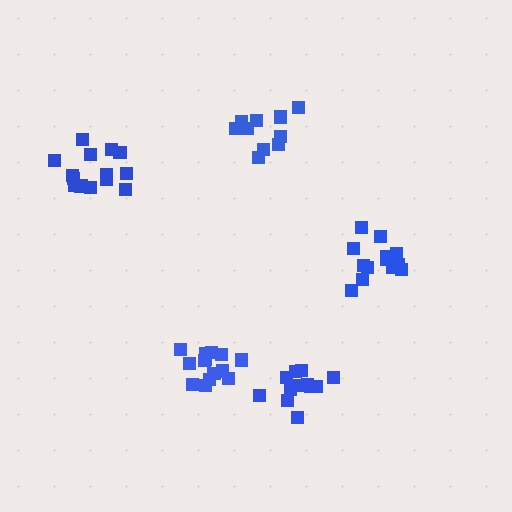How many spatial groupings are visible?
There are 5 spatial groupings.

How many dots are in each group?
Group 1: 15 dots, Group 2: 12 dots, Group 3: 13 dots, Group 4: 10 dots, Group 5: 14 dots (64 total).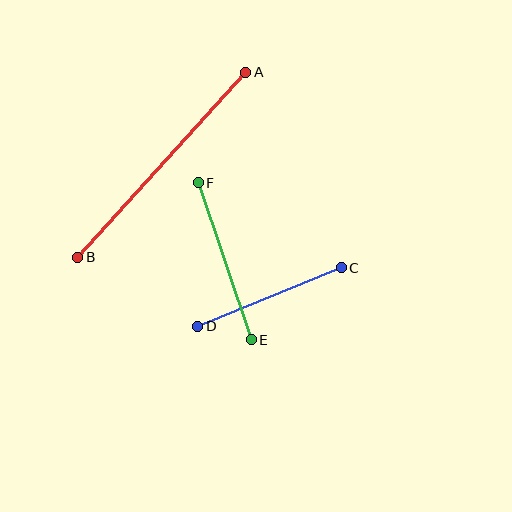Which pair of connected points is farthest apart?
Points A and B are farthest apart.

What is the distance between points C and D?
The distance is approximately 155 pixels.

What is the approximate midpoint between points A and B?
The midpoint is at approximately (162, 165) pixels.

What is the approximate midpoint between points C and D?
The midpoint is at approximately (270, 297) pixels.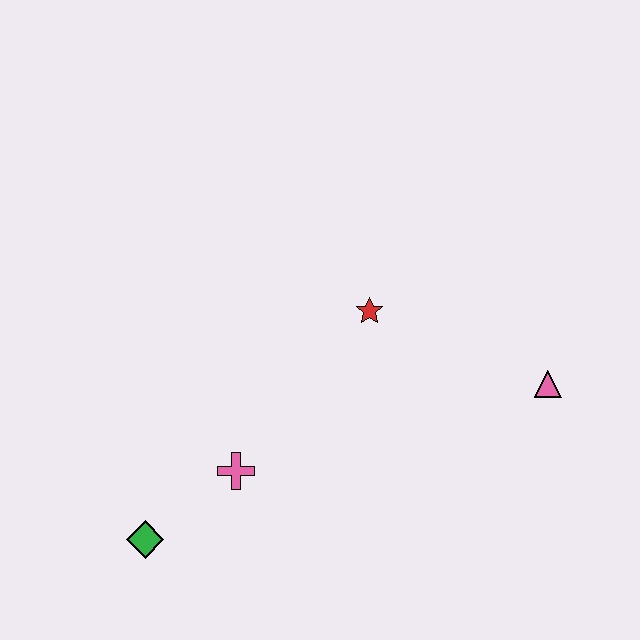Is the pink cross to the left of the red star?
Yes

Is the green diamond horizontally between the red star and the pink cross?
No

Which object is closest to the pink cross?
The green diamond is closest to the pink cross.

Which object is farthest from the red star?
The green diamond is farthest from the red star.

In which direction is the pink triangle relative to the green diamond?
The pink triangle is to the right of the green diamond.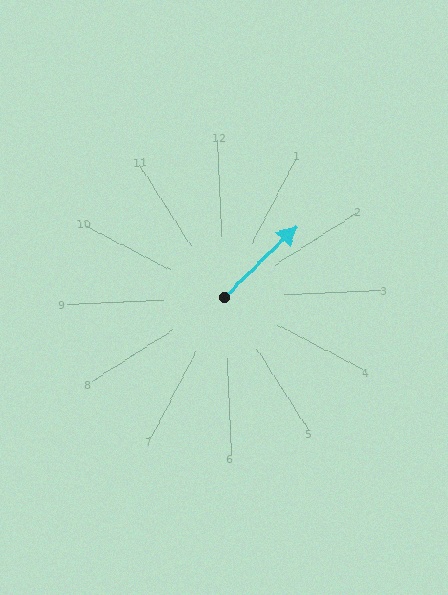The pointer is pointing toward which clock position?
Roughly 2 o'clock.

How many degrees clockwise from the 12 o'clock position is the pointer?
Approximately 48 degrees.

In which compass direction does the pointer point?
Northeast.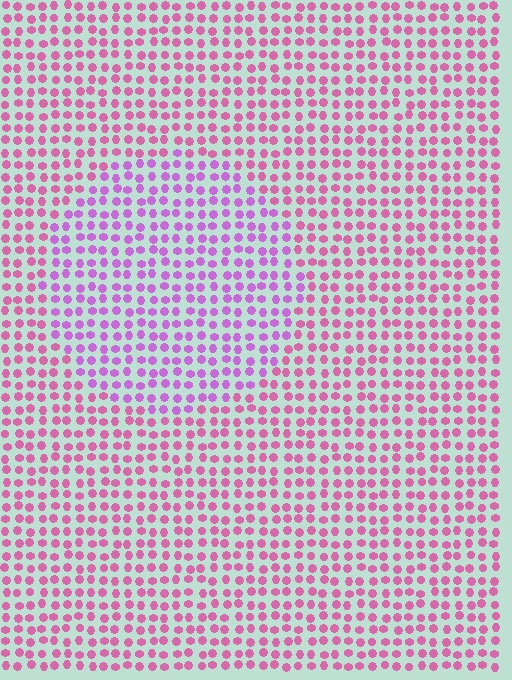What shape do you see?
I see a circle.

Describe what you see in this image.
The image is filled with small pink elements in a uniform arrangement. A circle-shaped region is visible where the elements are tinted to a slightly different hue, forming a subtle color boundary.